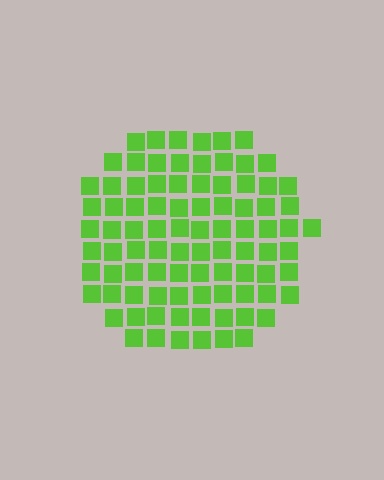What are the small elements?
The small elements are squares.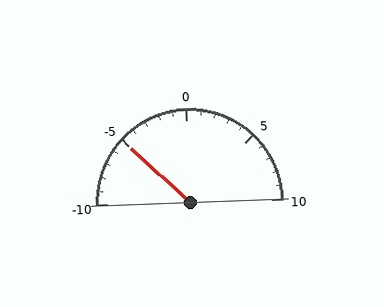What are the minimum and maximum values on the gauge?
The gauge ranges from -10 to 10.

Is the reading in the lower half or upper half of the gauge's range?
The reading is in the lower half of the range (-10 to 10).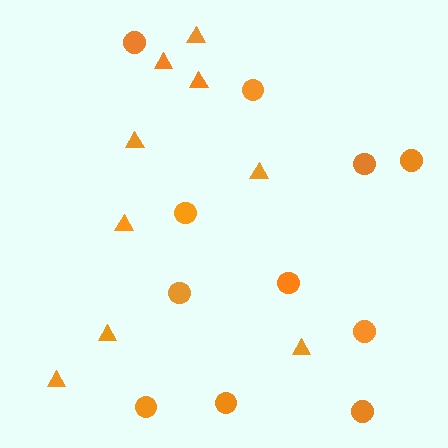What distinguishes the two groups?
There are 2 groups: one group of circles (11) and one group of triangles (9).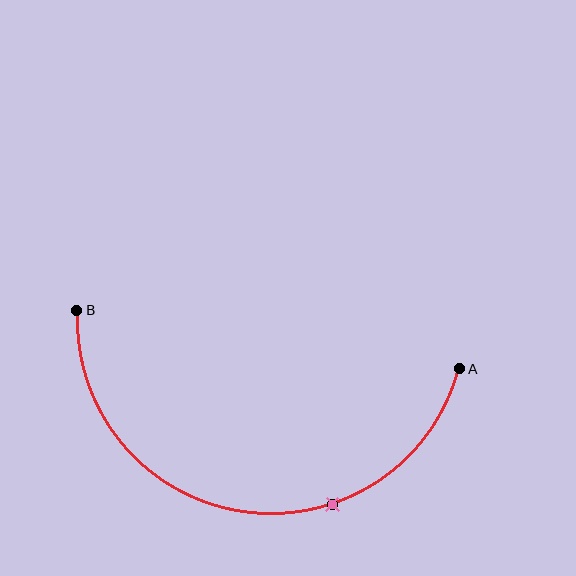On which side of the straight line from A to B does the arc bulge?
The arc bulges below the straight line connecting A and B.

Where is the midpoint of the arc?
The arc midpoint is the point on the curve farthest from the straight line joining A and B. It sits below that line.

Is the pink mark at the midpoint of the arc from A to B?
No. The pink mark lies on the arc but is closer to endpoint A. The arc midpoint would be at the point on the curve equidistant along the arc from both A and B.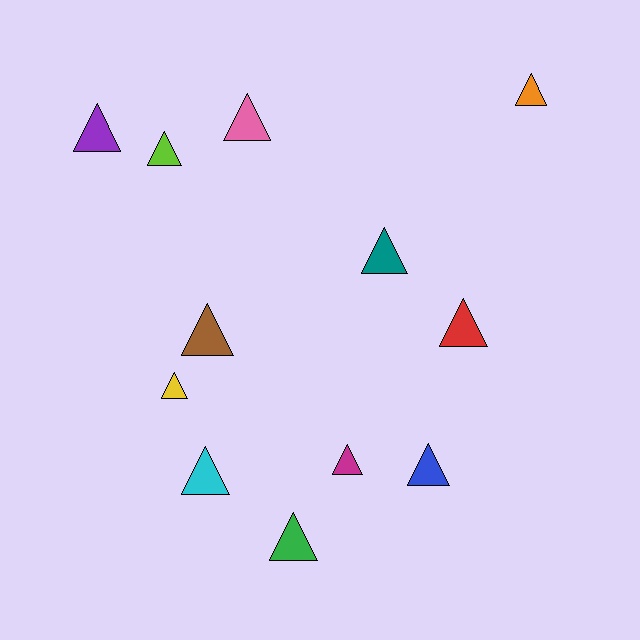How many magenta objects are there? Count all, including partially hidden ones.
There is 1 magenta object.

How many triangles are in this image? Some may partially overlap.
There are 12 triangles.